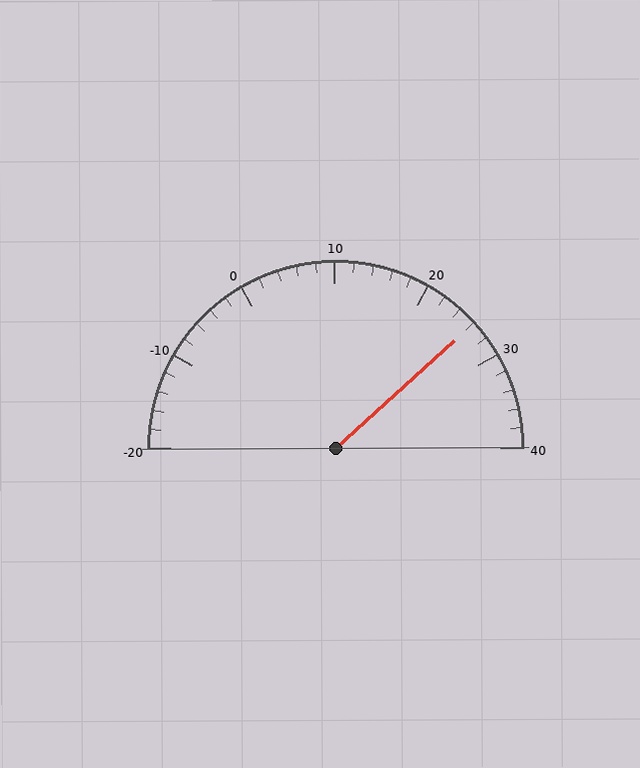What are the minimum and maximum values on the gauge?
The gauge ranges from -20 to 40.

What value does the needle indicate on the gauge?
The needle indicates approximately 26.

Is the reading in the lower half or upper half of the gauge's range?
The reading is in the upper half of the range (-20 to 40).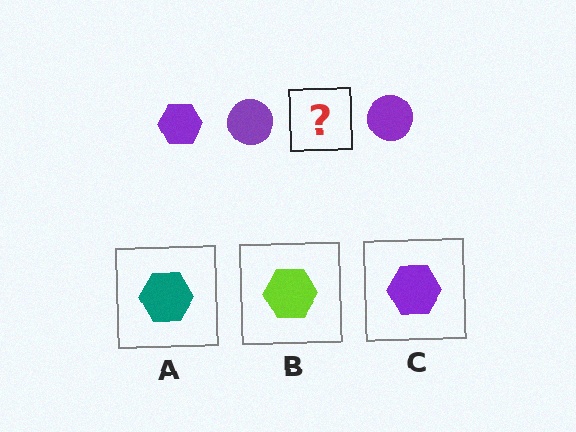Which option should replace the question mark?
Option C.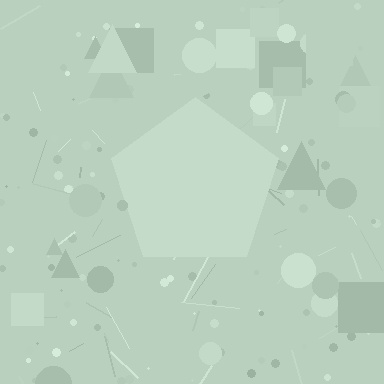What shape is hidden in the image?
A pentagon is hidden in the image.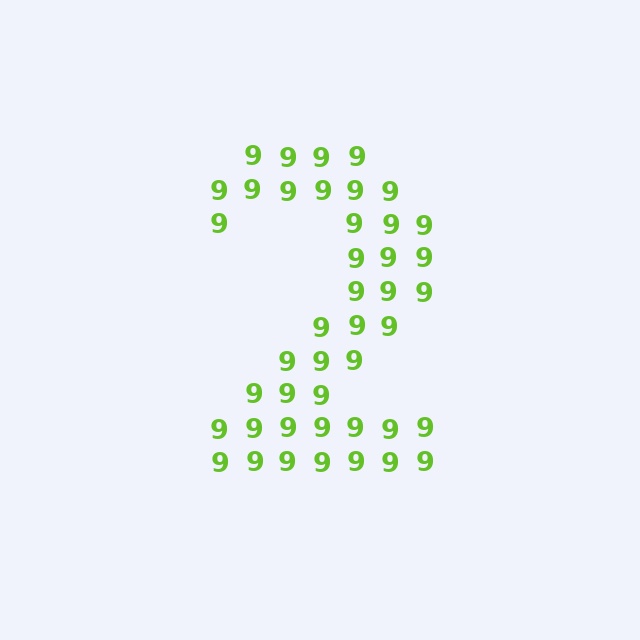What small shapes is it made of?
It is made of small digit 9's.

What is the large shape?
The large shape is the digit 2.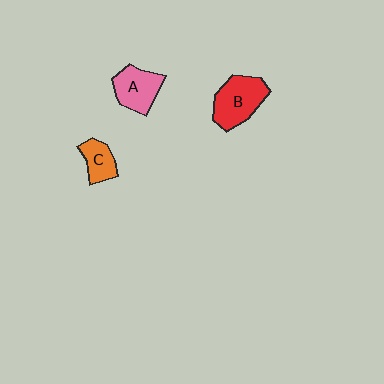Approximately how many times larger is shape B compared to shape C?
Approximately 1.8 times.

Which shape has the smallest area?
Shape C (orange).